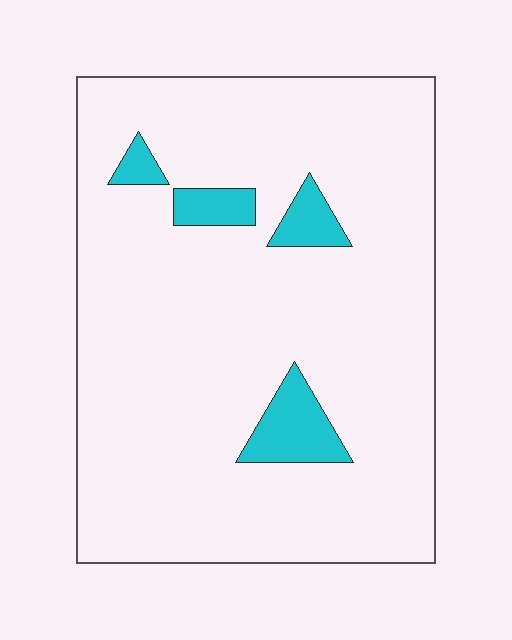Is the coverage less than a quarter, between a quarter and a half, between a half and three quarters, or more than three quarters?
Less than a quarter.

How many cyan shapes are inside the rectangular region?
4.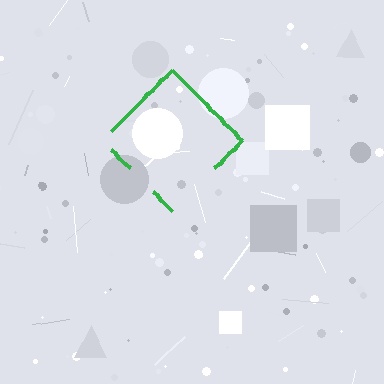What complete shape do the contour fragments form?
The contour fragments form a diamond.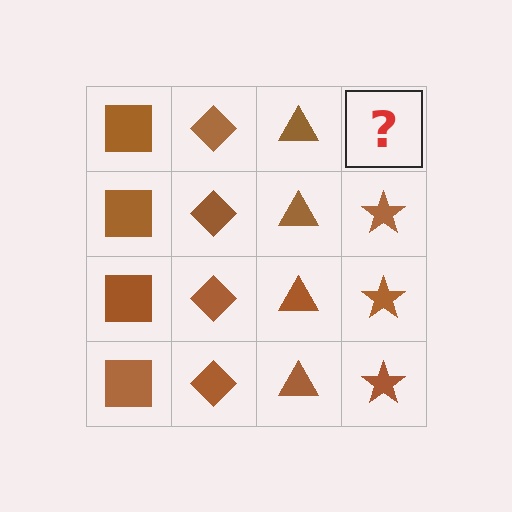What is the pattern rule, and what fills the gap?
The rule is that each column has a consistent shape. The gap should be filled with a brown star.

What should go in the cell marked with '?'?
The missing cell should contain a brown star.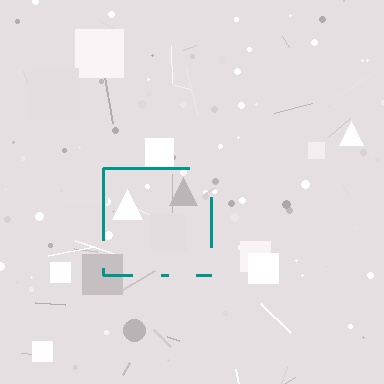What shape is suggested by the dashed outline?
The dashed outline suggests a square.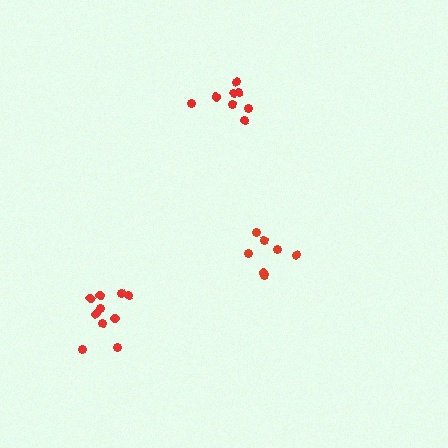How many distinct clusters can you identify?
There are 3 distinct clusters.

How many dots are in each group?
Group 1: 7 dots, Group 2: 10 dots, Group 3: 8 dots (25 total).